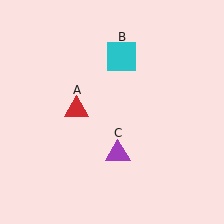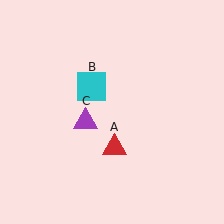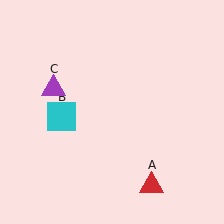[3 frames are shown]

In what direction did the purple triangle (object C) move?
The purple triangle (object C) moved up and to the left.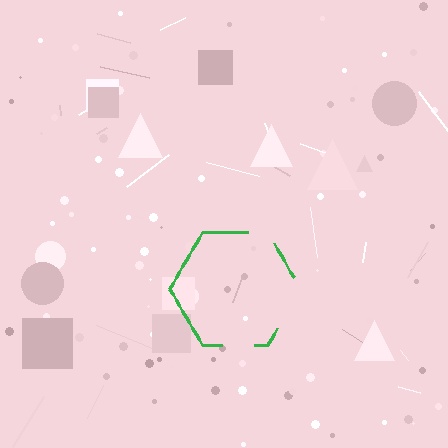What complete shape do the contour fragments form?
The contour fragments form a hexagon.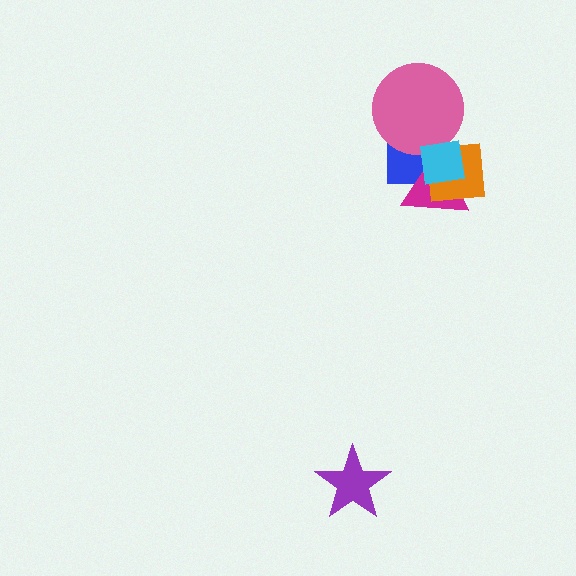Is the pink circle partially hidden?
Yes, it is partially covered by another shape.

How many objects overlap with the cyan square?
4 objects overlap with the cyan square.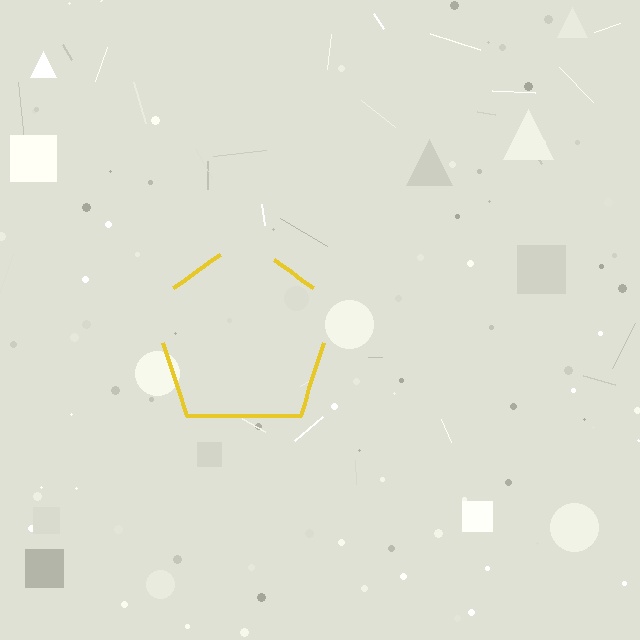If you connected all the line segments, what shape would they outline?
They would outline a pentagon.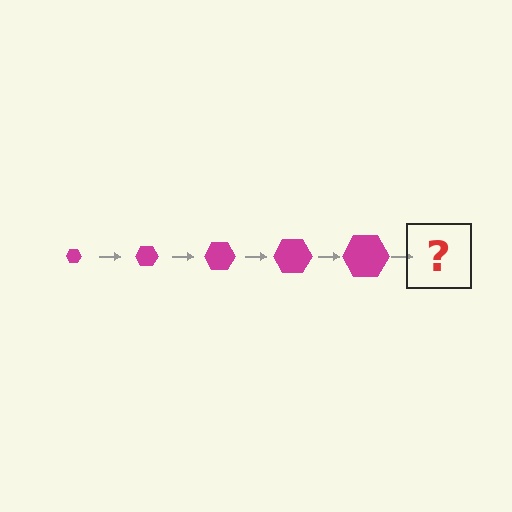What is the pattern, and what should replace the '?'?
The pattern is that the hexagon gets progressively larger each step. The '?' should be a magenta hexagon, larger than the previous one.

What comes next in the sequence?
The next element should be a magenta hexagon, larger than the previous one.